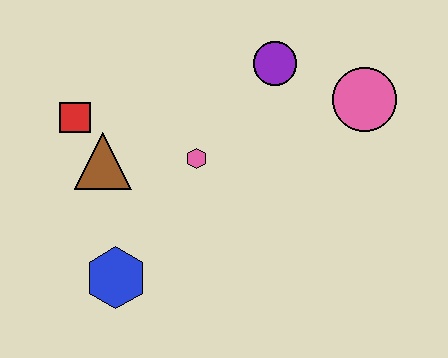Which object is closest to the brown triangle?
The red square is closest to the brown triangle.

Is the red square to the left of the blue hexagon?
Yes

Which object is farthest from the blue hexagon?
The pink circle is farthest from the blue hexagon.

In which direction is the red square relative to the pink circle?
The red square is to the left of the pink circle.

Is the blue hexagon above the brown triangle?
No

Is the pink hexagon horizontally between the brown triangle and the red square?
No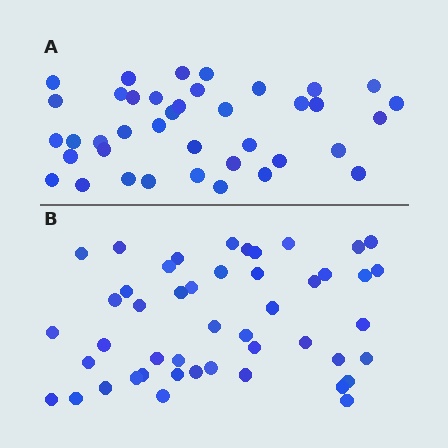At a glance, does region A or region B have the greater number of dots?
Region B (the bottom region) has more dots.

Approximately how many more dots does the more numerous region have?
Region B has roughly 8 or so more dots than region A.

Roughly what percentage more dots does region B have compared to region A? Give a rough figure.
About 20% more.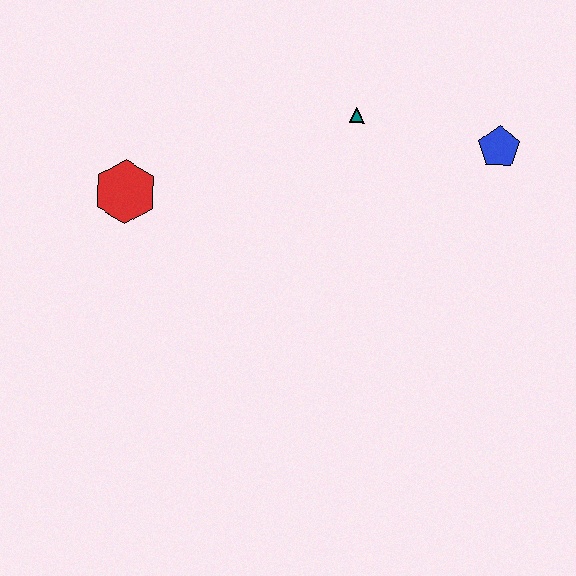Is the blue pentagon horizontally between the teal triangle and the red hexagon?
No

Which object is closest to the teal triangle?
The blue pentagon is closest to the teal triangle.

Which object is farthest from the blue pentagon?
The red hexagon is farthest from the blue pentagon.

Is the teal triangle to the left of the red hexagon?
No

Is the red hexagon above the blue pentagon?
No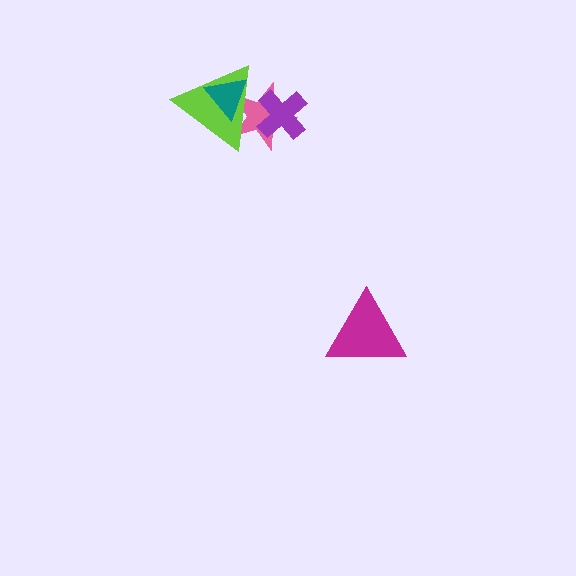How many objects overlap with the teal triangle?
2 objects overlap with the teal triangle.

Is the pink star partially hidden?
Yes, it is partially covered by another shape.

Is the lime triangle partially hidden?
Yes, it is partially covered by another shape.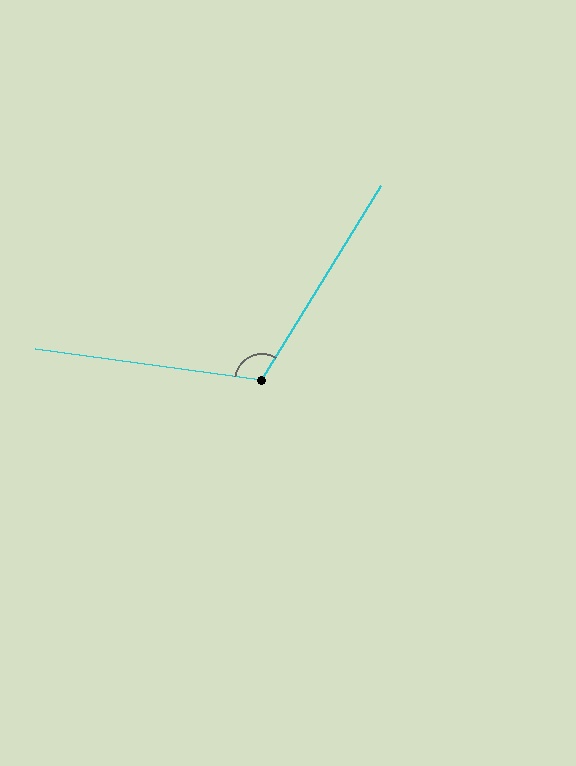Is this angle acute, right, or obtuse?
It is obtuse.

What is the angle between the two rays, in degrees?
Approximately 114 degrees.